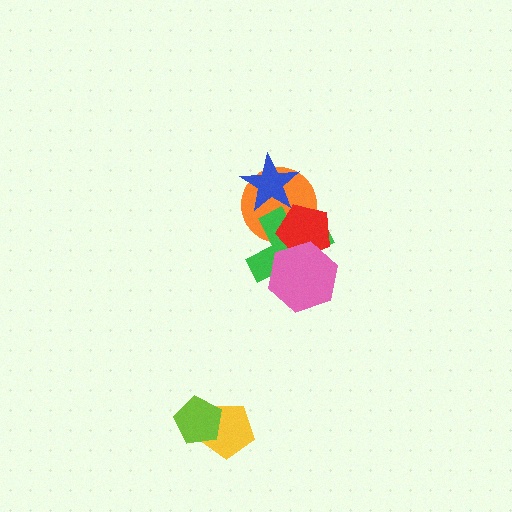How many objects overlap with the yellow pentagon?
1 object overlaps with the yellow pentagon.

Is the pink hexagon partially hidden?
No, no other shape covers it.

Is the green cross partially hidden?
Yes, it is partially covered by another shape.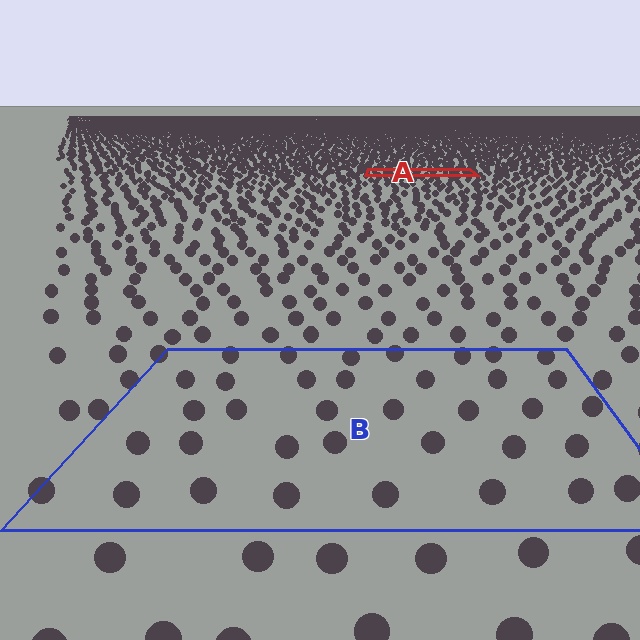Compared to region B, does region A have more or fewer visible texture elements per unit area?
Region A has more texture elements per unit area — they are packed more densely because it is farther away.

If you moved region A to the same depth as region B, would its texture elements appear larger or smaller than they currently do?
They would appear larger. At a closer depth, the same texture elements are projected at a bigger on-screen size.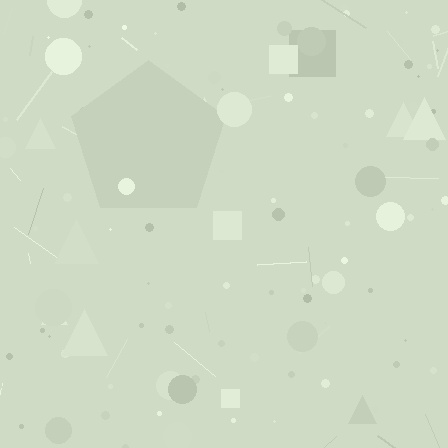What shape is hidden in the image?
A pentagon is hidden in the image.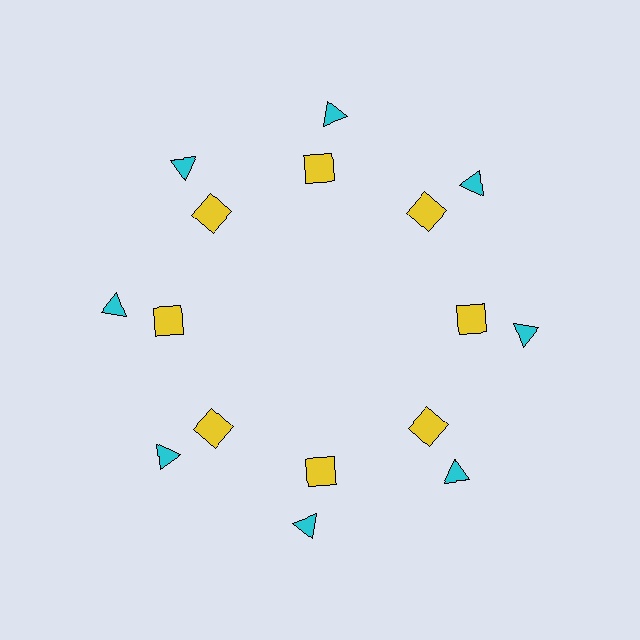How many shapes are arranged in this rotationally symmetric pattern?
There are 16 shapes, arranged in 8 groups of 2.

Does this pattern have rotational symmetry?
Yes, this pattern has 8-fold rotational symmetry. It looks the same after rotating 45 degrees around the center.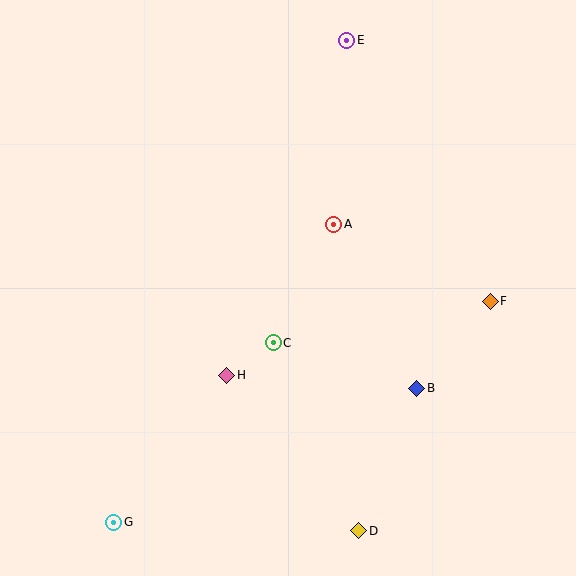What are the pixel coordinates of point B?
Point B is at (417, 388).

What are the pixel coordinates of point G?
Point G is at (114, 522).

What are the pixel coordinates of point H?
Point H is at (226, 375).